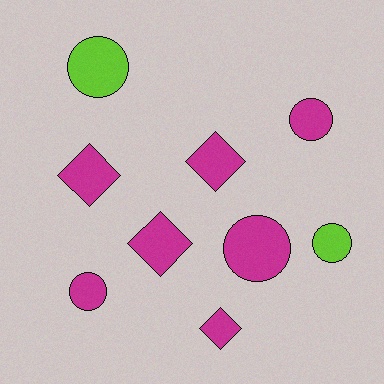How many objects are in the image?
There are 9 objects.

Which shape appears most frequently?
Circle, with 5 objects.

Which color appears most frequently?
Magenta, with 7 objects.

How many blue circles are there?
There are no blue circles.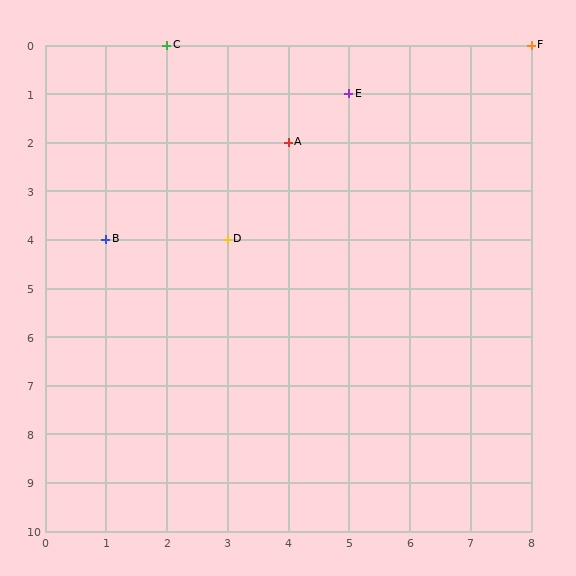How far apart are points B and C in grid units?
Points B and C are 1 column and 4 rows apart (about 4.1 grid units diagonally).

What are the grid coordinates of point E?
Point E is at grid coordinates (5, 1).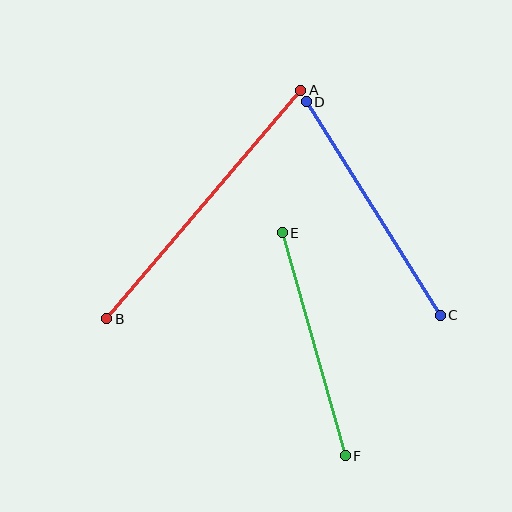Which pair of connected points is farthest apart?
Points A and B are farthest apart.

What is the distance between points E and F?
The distance is approximately 232 pixels.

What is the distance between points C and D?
The distance is approximately 252 pixels.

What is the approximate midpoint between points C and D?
The midpoint is at approximately (373, 208) pixels.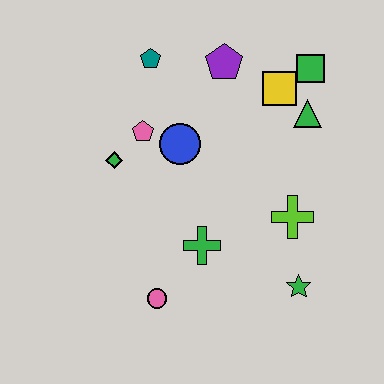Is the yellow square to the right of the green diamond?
Yes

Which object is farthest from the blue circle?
The green star is farthest from the blue circle.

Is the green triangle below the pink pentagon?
No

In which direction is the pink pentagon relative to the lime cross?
The pink pentagon is to the left of the lime cross.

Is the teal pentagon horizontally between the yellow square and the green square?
No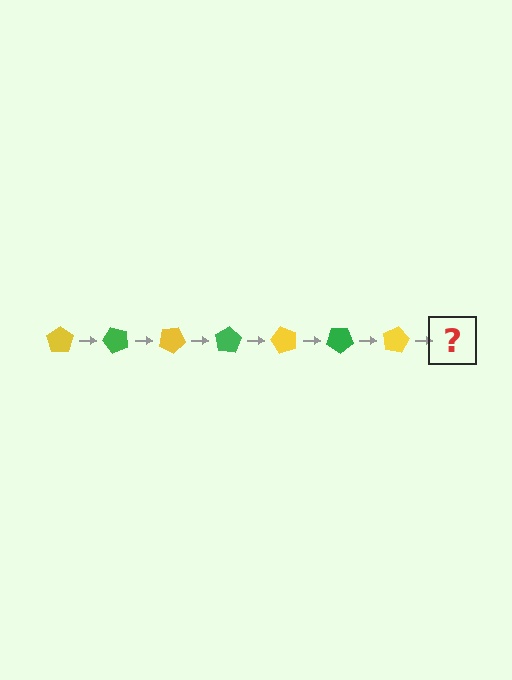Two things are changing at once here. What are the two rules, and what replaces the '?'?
The two rules are that it rotates 50 degrees each step and the color cycles through yellow and green. The '?' should be a green pentagon, rotated 350 degrees from the start.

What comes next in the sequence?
The next element should be a green pentagon, rotated 350 degrees from the start.